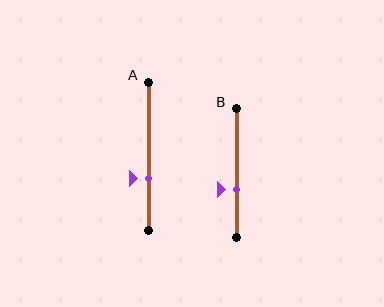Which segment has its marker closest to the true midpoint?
Segment B has its marker closest to the true midpoint.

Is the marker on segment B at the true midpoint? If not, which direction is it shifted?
No, the marker on segment B is shifted downward by about 13% of the segment length.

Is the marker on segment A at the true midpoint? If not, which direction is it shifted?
No, the marker on segment A is shifted downward by about 15% of the segment length.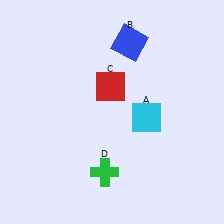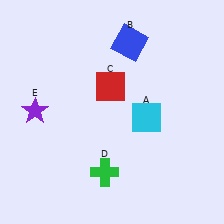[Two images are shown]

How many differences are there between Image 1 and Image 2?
There is 1 difference between the two images.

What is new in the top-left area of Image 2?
A purple star (E) was added in the top-left area of Image 2.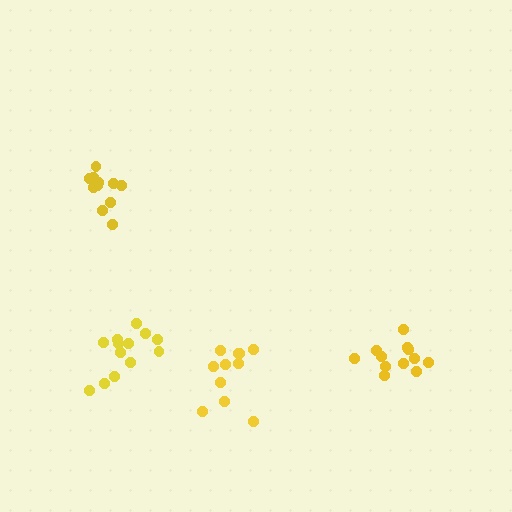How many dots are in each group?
Group 1: 13 dots, Group 2: 12 dots, Group 3: 13 dots, Group 4: 11 dots (49 total).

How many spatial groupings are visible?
There are 4 spatial groupings.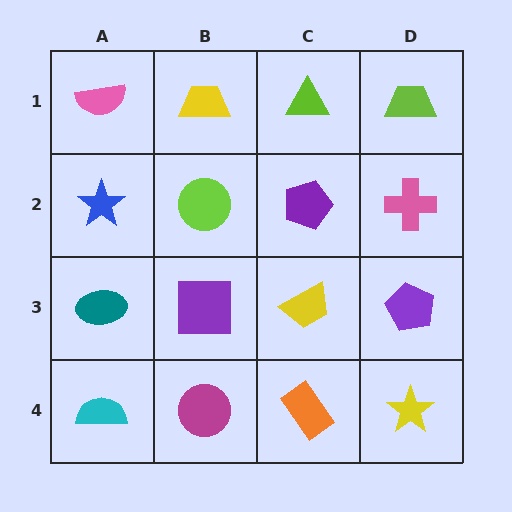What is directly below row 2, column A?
A teal ellipse.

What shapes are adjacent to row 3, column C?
A purple pentagon (row 2, column C), an orange rectangle (row 4, column C), a purple square (row 3, column B), a purple pentagon (row 3, column D).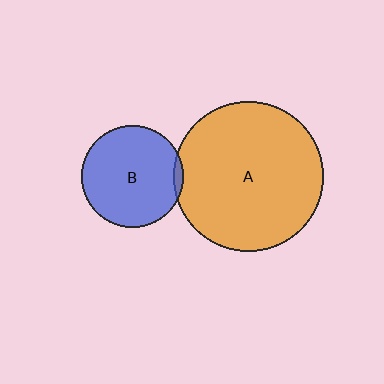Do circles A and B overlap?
Yes.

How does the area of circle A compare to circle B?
Approximately 2.2 times.